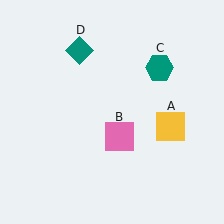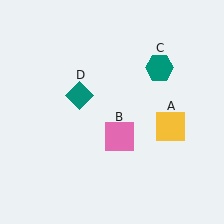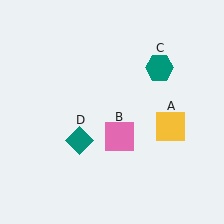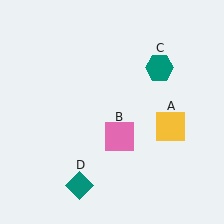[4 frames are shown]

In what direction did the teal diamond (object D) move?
The teal diamond (object D) moved down.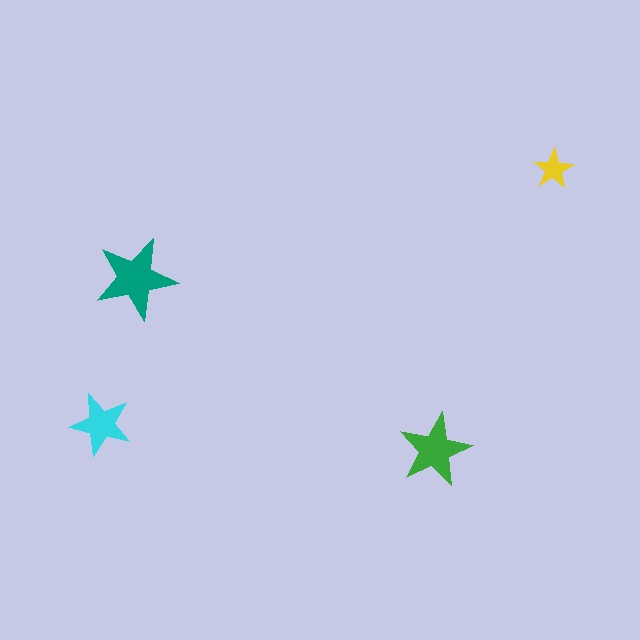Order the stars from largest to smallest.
the teal one, the green one, the cyan one, the yellow one.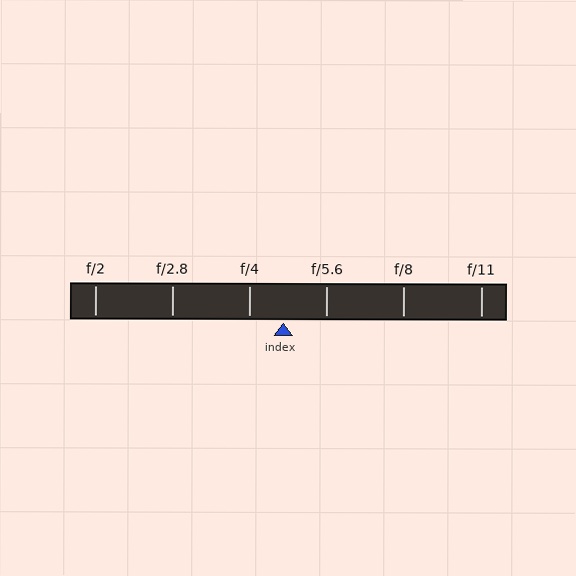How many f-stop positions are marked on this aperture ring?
There are 6 f-stop positions marked.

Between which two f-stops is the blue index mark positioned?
The index mark is between f/4 and f/5.6.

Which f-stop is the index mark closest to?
The index mark is closest to f/4.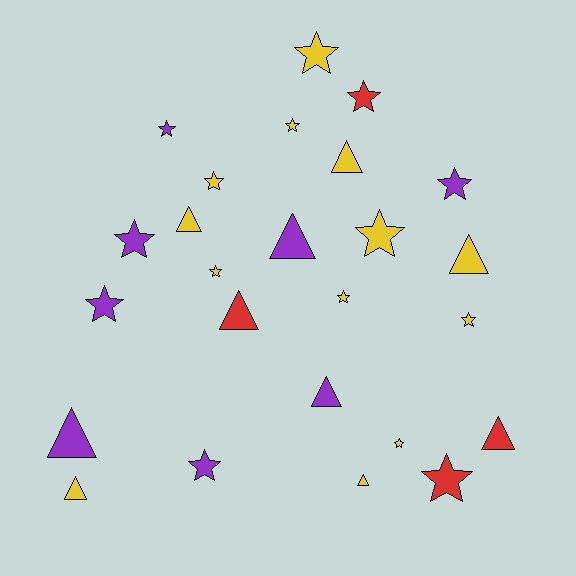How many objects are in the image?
There are 25 objects.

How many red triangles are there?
There are 2 red triangles.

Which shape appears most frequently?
Star, with 15 objects.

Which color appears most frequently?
Yellow, with 13 objects.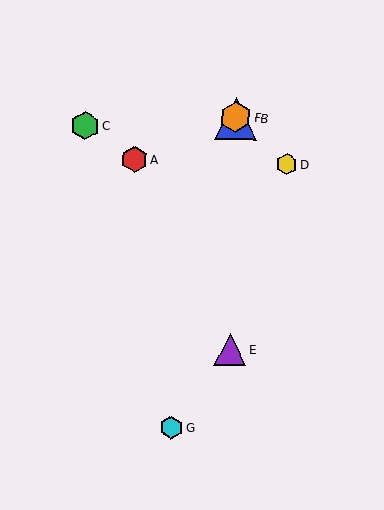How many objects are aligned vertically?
3 objects (B, E, F) are aligned vertically.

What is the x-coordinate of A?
Object A is at x≈134.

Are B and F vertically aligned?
Yes, both are at x≈236.